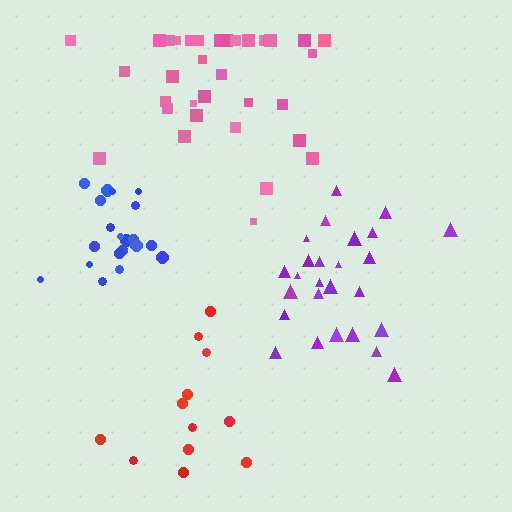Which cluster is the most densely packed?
Blue.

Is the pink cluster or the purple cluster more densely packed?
Purple.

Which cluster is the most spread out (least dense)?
Red.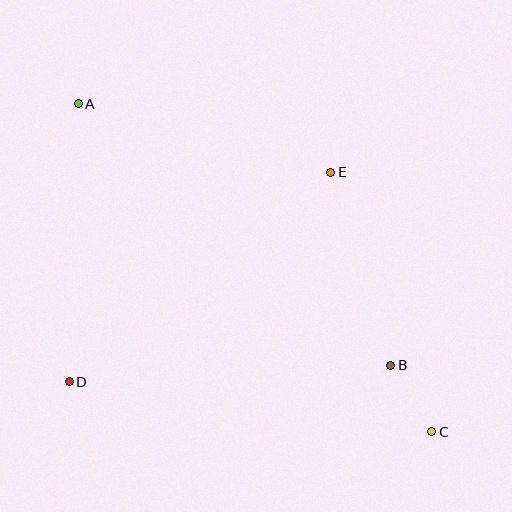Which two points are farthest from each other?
Points A and C are farthest from each other.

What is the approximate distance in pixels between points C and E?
The distance between C and E is approximately 279 pixels.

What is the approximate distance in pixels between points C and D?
The distance between C and D is approximately 366 pixels.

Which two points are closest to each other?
Points B and C are closest to each other.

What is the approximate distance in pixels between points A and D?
The distance between A and D is approximately 278 pixels.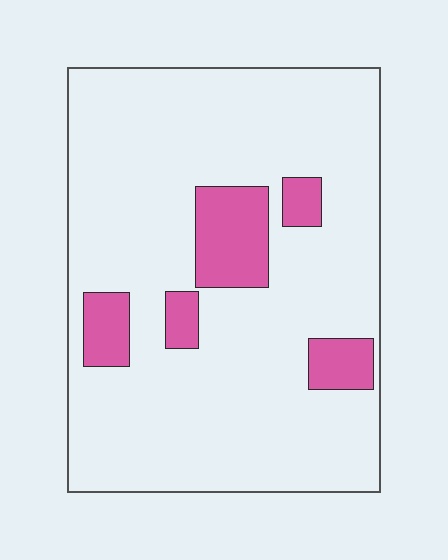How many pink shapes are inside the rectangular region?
5.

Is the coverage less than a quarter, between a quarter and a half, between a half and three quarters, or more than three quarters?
Less than a quarter.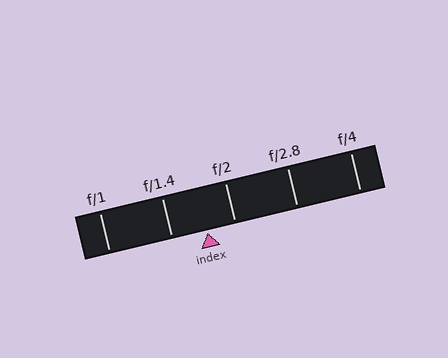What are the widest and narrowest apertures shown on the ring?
The widest aperture shown is f/1 and the narrowest is f/4.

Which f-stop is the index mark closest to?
The index mark is closest to f/2.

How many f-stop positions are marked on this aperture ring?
There are 5 f-stop positions marked.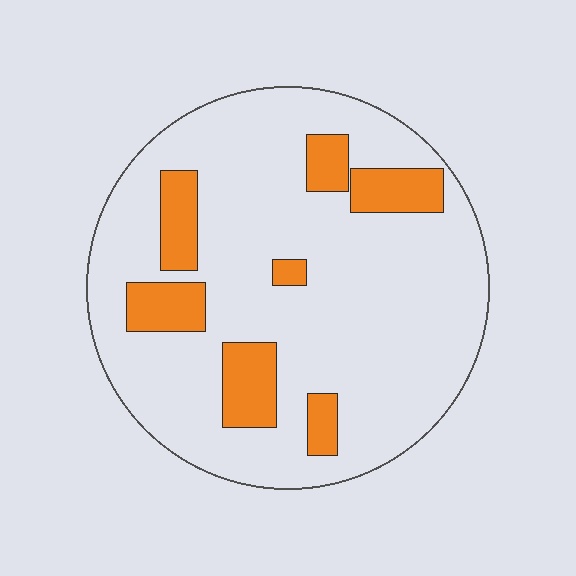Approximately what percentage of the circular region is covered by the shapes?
Approximately 15%.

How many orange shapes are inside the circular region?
7.